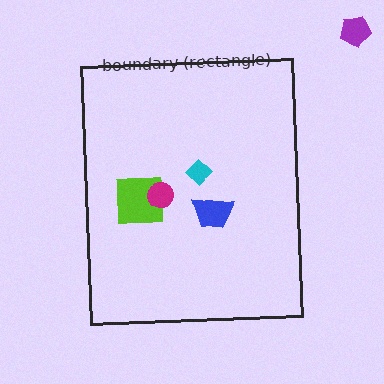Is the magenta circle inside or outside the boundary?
Inside.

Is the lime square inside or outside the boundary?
Inside.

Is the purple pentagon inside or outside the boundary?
Outside.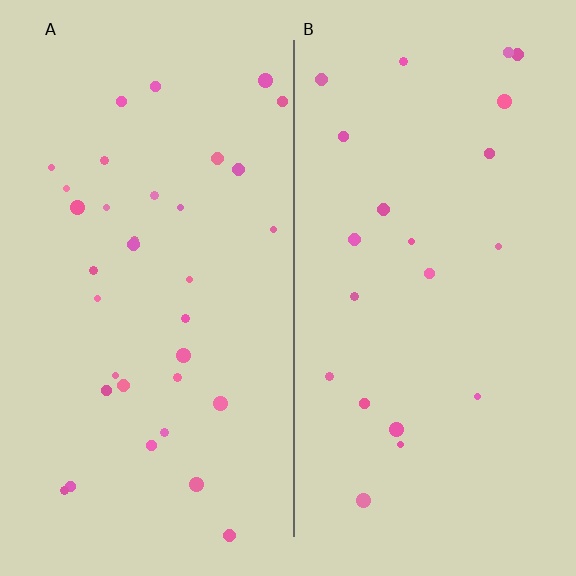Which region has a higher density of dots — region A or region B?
A (the left).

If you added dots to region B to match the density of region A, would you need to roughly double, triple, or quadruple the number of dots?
Approximately double.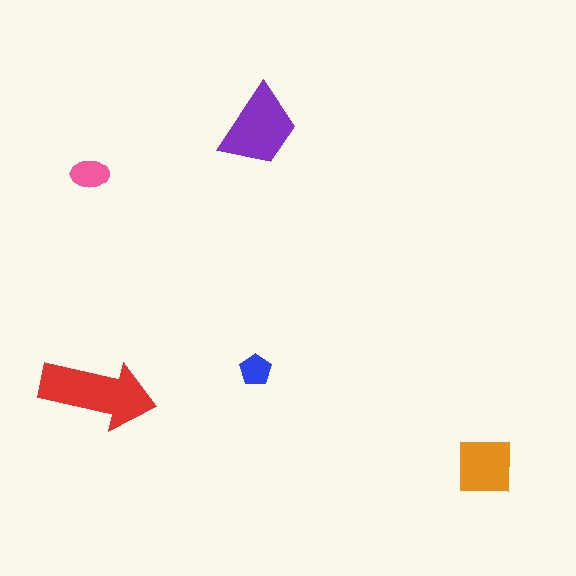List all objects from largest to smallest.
The red arrow, the purple trapezoid, the orange square, the pink ellipse, the blue pentagon.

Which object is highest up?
The purple trapezoid is topmost.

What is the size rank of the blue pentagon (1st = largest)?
5th.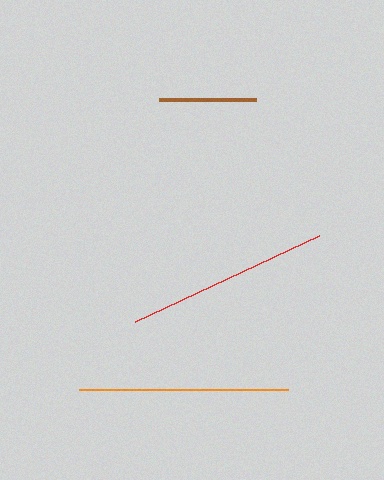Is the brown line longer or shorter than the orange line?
The orange line is longer than the brown line.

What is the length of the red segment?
The red segment is approximately 203 pixels long.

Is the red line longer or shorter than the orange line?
The orange line is longer than the red line.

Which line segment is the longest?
The orange line is the longest at approximately 209 pixels.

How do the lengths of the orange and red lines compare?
The orange and red lines are approximately the same length.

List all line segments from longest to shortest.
From longest to shortest: orange, red, brown.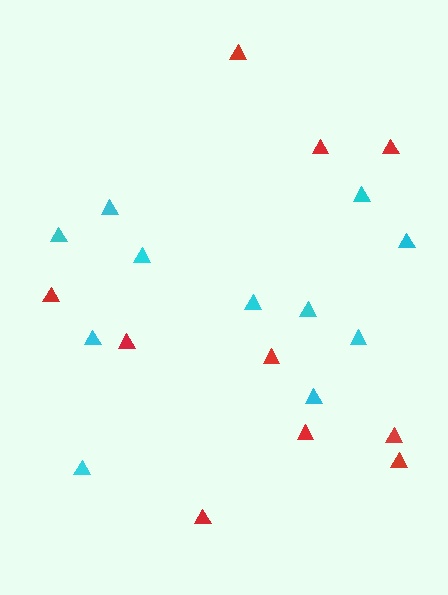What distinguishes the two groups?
There are 2 groups: one group of red triangles (10) and one group of cyan triangles (11).